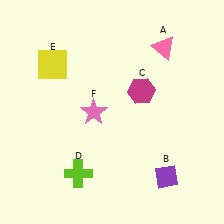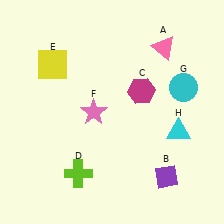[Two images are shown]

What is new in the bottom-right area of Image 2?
A cyan triangle (H) was added in the bottom-right area of Image 2.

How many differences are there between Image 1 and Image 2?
There are 2 differences between the two images.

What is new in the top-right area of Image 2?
A cyan circle (G) was added in the top-right area of Image 2.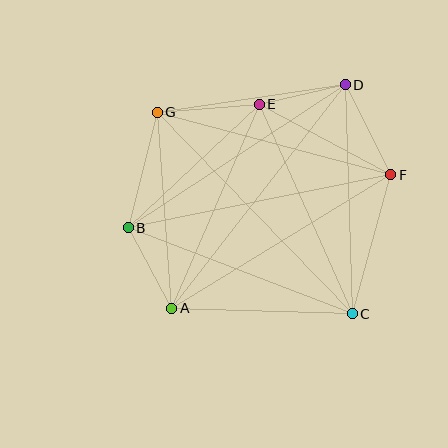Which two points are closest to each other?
Points D and E are closest to each other.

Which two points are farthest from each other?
Points A and D are farthest from each other.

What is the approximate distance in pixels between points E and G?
The distance between E and G is approximately 102 pixels.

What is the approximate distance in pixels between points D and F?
The distance between D and F is approximately 101 pixels.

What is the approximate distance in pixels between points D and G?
The distance between D and G is approximately 190 pixels.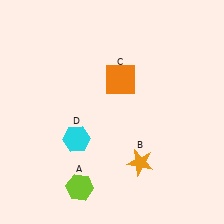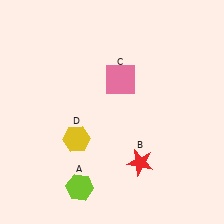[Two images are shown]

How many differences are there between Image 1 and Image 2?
There are 3 differences between the two images.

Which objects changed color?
B changed from orange to red. C changed from orange to pink. D changed from cyan to yellow.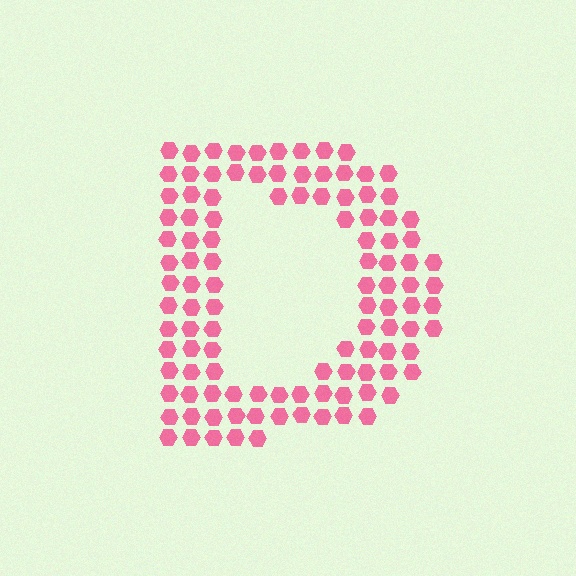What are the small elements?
The small elements are hexagons.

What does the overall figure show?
The overall figure shows the letter D.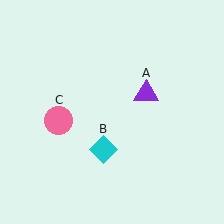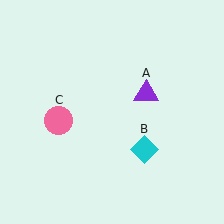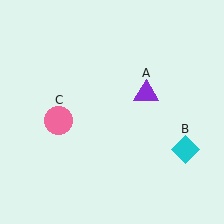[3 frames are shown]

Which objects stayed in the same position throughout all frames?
Purple triangle (object A) and pink circle (object C) remained stationary.